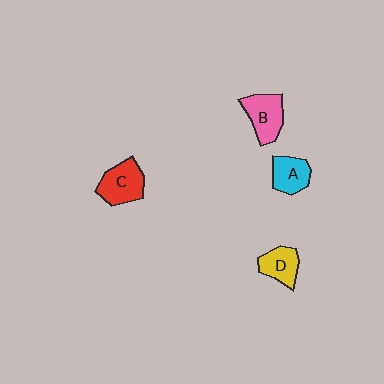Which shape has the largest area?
Shape C (red).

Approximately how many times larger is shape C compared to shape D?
Approximately 1.3 times.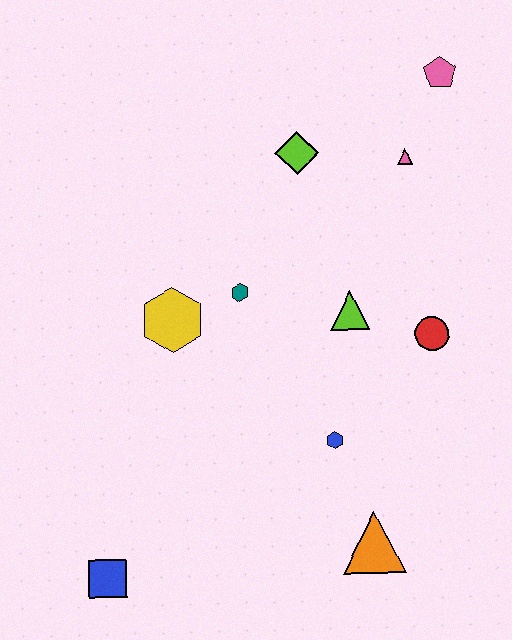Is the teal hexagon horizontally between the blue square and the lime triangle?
Yes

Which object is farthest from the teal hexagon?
The blue square is farthest from the teal hexagon.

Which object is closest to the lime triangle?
The red circle is closest to the lime triangle.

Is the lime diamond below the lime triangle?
No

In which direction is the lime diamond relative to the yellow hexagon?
The lime diamond is above the yellow hexagon.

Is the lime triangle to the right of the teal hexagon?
Yes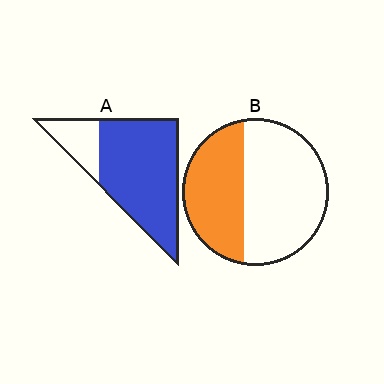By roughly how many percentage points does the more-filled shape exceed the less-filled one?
By roughly 40 percentage points (A over B).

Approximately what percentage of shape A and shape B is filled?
A is approximately 80% and B is approximately 40%.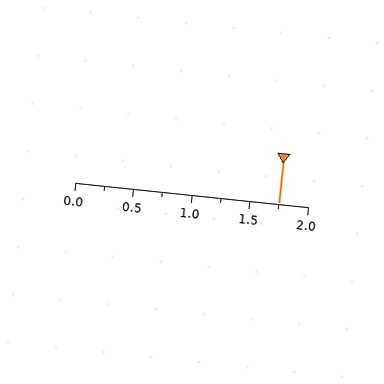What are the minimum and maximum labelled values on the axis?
The axis runs from 0.0 to 2.0.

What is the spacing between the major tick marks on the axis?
The major ticks are spaced 0.5 apart.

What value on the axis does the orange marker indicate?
The marker indicates approximately 1.75.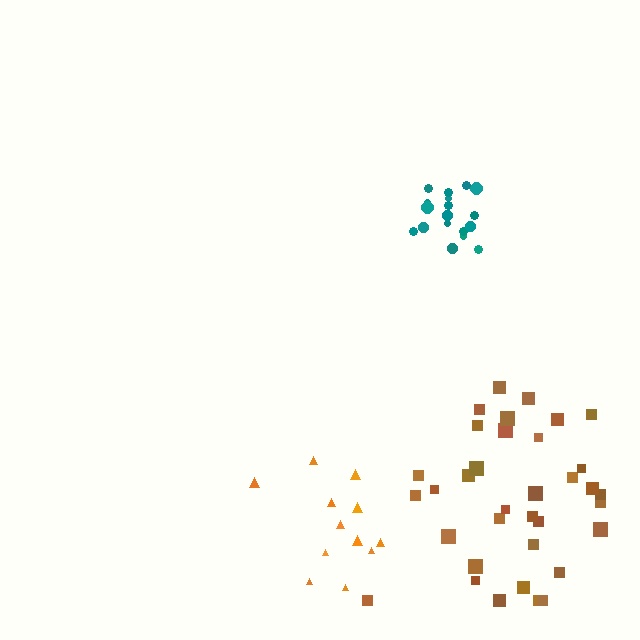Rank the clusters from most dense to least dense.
teal, brown, orange.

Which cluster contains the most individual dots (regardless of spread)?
Brown (35).